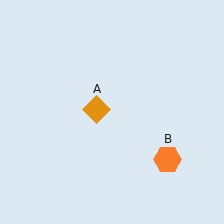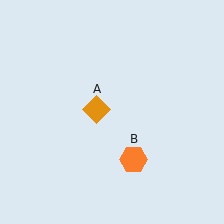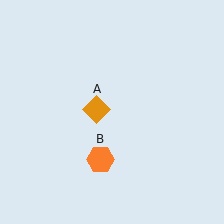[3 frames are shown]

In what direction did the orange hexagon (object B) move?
The orange hexagon (object B) moved left.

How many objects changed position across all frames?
1 object changed position: orange hexagon (object B).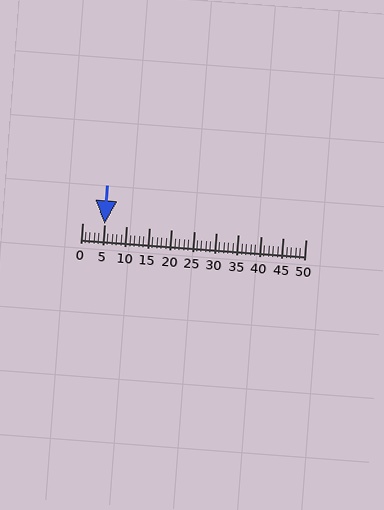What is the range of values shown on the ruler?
The ruler shows values from 0 to 50.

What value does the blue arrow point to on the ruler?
The blue arrow points to approximately 5.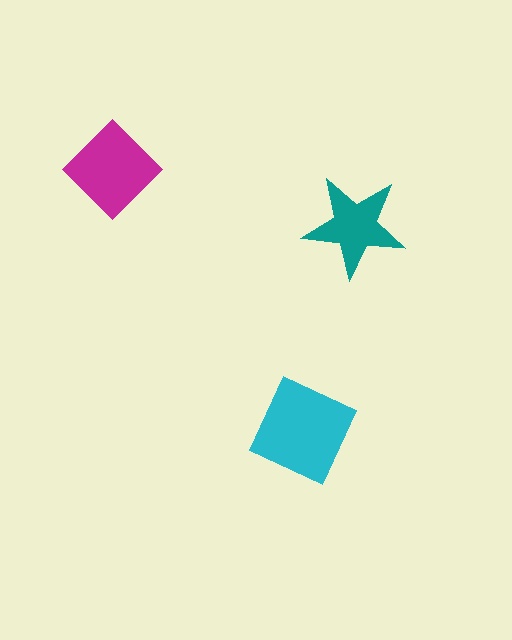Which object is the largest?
The cyan square.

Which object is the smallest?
The teal star.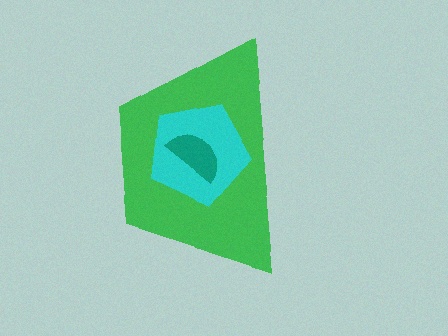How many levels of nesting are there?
3.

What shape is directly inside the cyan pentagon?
The teal semicircle.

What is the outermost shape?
The green trapezoid.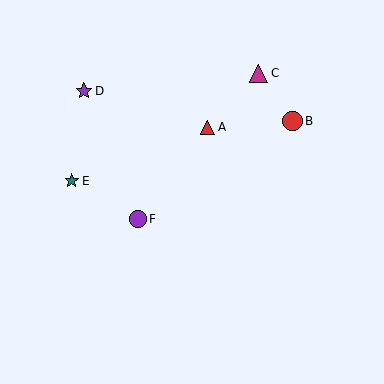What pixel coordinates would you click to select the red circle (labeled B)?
Click at (292, 121) to select the red circle B.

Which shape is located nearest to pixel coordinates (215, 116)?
The red triangle (labeled A) at (208, 127) is nearest to that location.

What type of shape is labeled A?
Shape A is a red triangle.